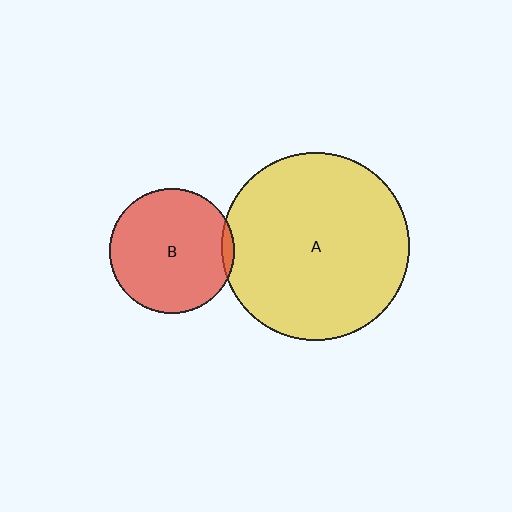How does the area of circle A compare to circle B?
Approximately 2.3 times.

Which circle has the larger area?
Circle A (yellow).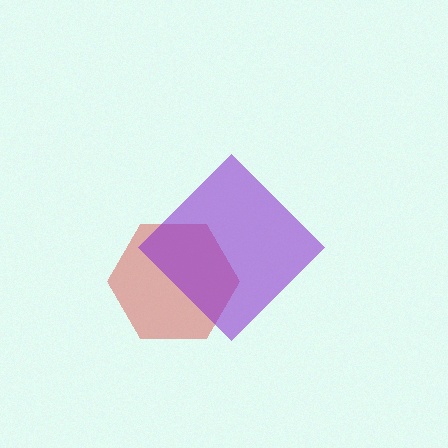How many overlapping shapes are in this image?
There are 2 overlapping shapes in the image.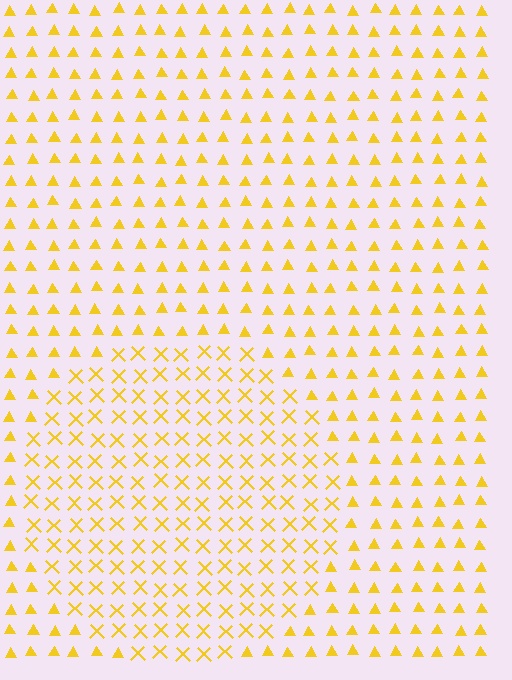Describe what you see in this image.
The image is filled with small yellow elements arranged in a uniform grid. A circle-shaped region contains X marks, while the surrounding area contains triangles. The boundary is defined purely by the change in element shape.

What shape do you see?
I see a circle.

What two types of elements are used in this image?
The image uses X marks inside the circle region and triangles outside it.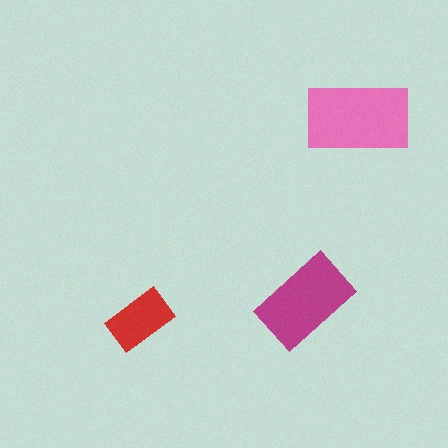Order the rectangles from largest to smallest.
the pink one, the magenta one, the red one.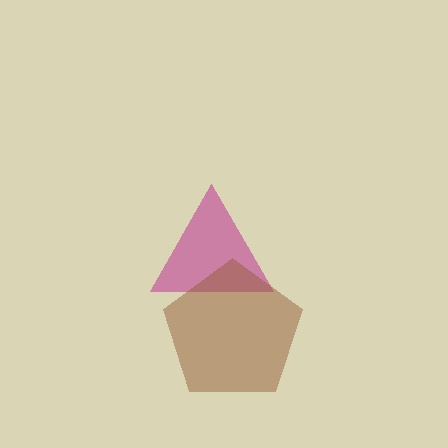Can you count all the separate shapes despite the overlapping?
Yes, there are 2 separate shapes.